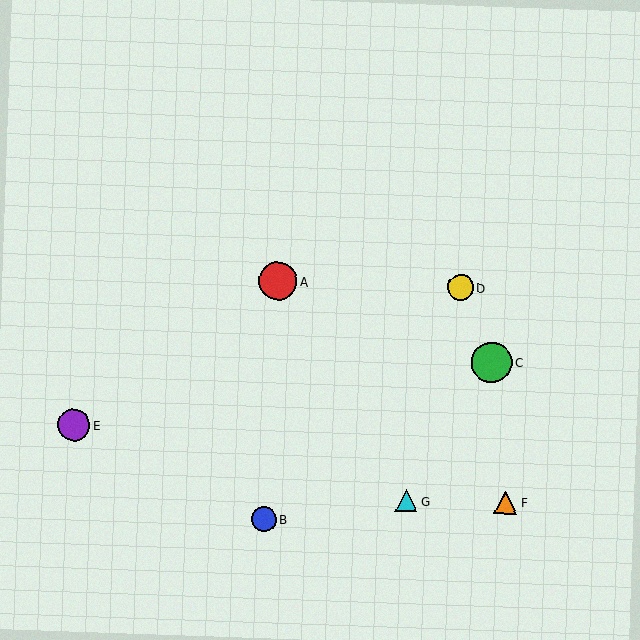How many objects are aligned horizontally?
2 objects (A, D) are aligned horizontally.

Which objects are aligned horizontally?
Objects A, D are aligned horizontally.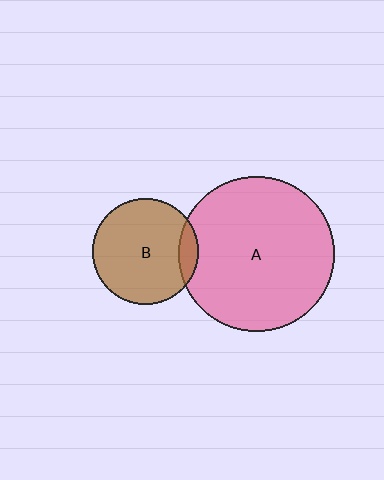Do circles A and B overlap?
Yes.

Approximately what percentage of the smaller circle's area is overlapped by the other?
Approximately 10%.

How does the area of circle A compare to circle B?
Approximately 2.2 times.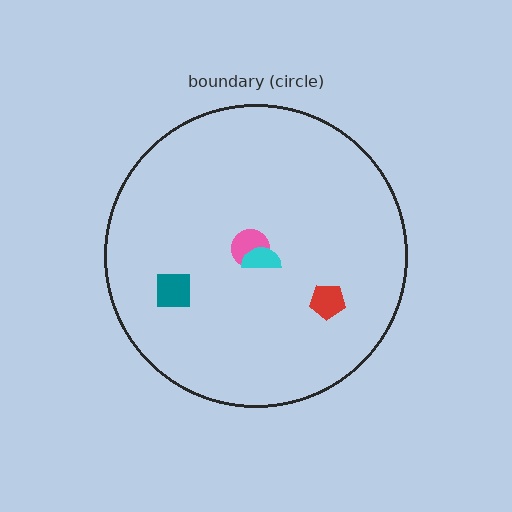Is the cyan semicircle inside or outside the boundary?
Inside.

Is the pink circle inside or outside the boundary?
Inside.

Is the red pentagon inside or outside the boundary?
Inside.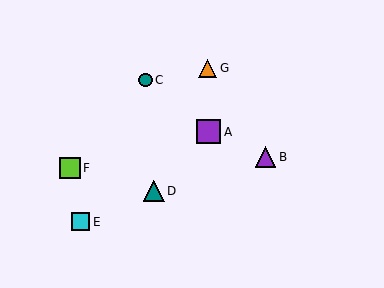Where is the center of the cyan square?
The center of the cyan square is at (81, 222).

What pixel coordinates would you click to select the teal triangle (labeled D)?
Click at (154, 191) to select the teal triangle D.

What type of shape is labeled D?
Shape D is a teal triangle.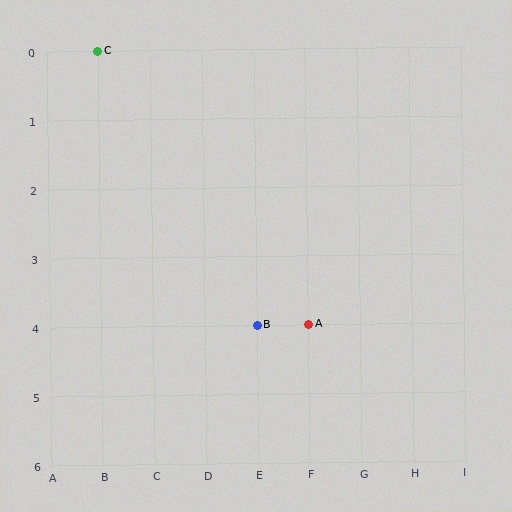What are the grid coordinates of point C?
Point C is at grid coordinates (B, 0).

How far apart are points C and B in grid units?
Points C and B are 3 columns and 4 rows apart (about 5.0 grid units diagonally).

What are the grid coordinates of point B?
Point B is at grid coordinates (E, 4).